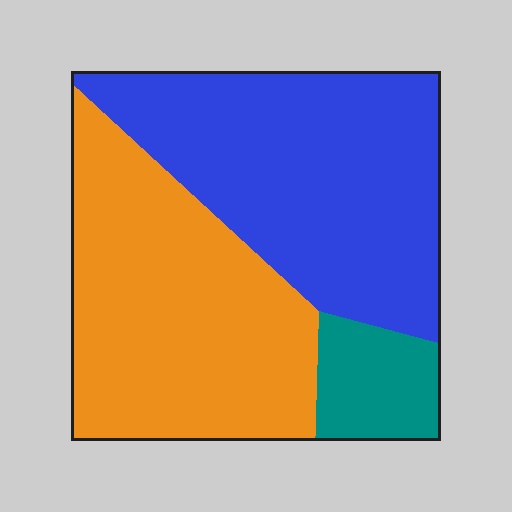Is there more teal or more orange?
Orange.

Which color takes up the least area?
Teal, at roughly 10%.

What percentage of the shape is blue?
Blue covers around 45% of the shape.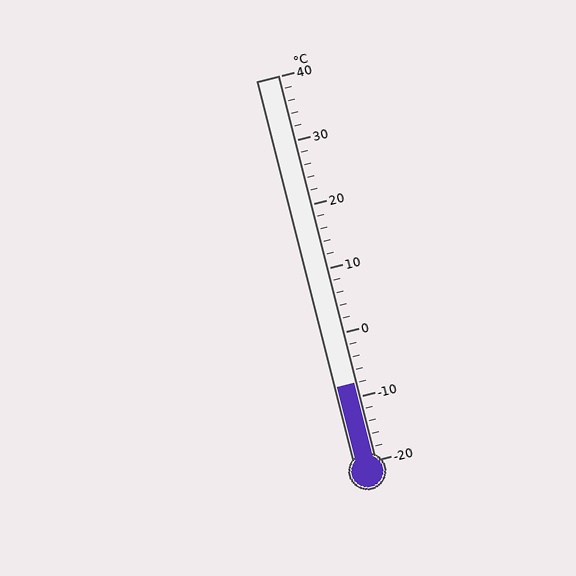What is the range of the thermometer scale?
The thermometer scale ranges from -20°C to 40°C.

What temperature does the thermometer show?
The thermometer shows approximately -8°C.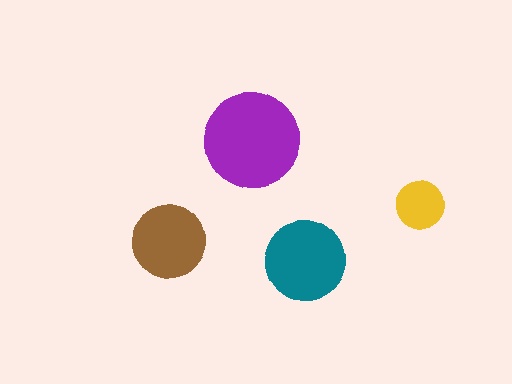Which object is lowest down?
The teal circle is bottommost.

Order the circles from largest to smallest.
the purple one, the teal one, the brown one, the yellow one.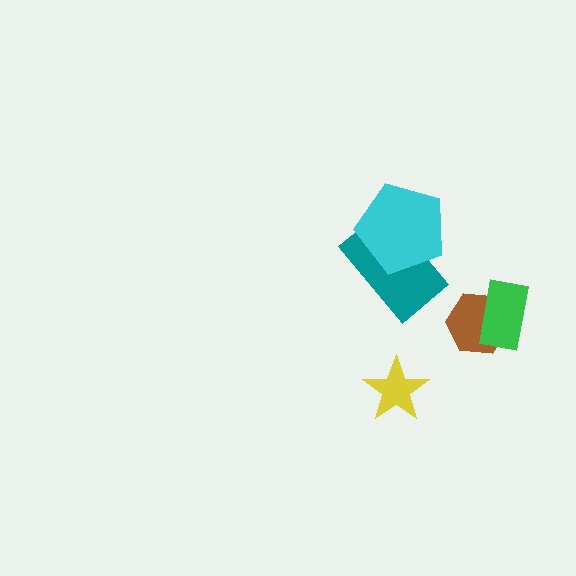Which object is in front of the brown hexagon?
The green rectangle is in front of the brown hexagon.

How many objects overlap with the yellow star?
0 objects overlap with the yellow star.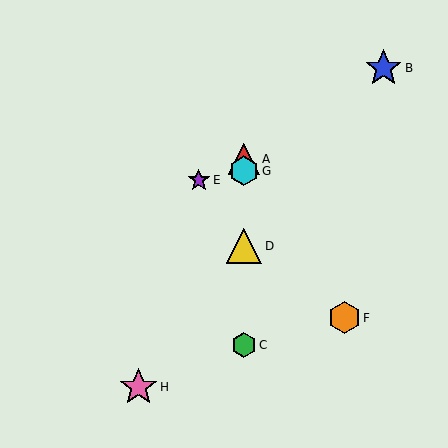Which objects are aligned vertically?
Objects A, C, D, G are aligned vertically.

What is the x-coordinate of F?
Object F is at x≈344.